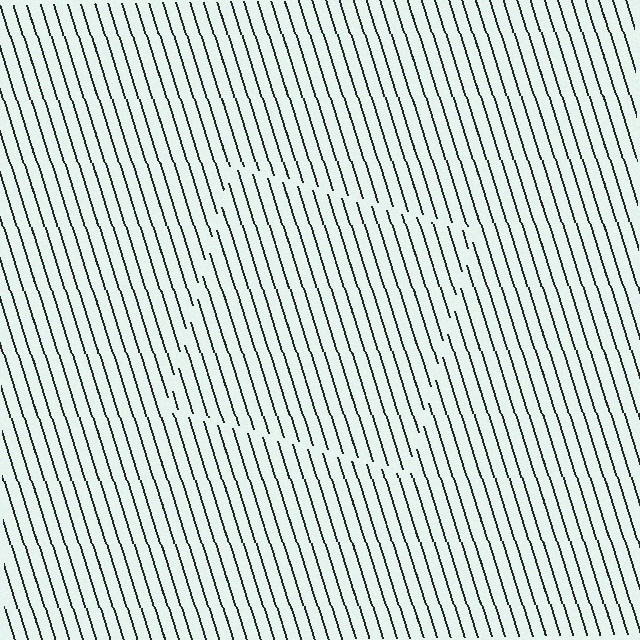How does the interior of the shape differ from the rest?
The interior of the shape contains the same grating, shifted by half a period — the contour is defined by the phase discontinuity where line-ends from the inner and outer gratings abut.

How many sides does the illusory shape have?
4 sides — the line-ends trace a square.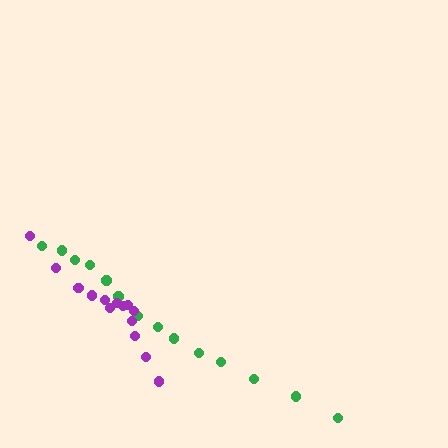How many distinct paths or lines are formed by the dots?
There are 2 distinct paths.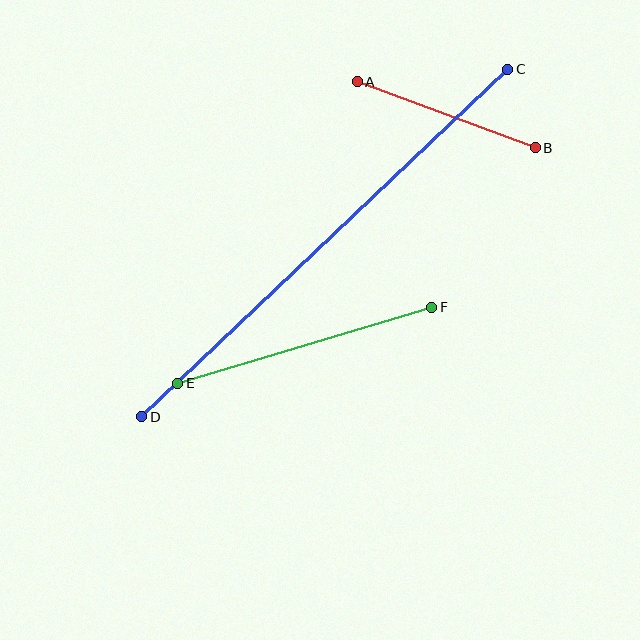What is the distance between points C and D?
The distance is approximately 505 pixels.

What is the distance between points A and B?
The distance is approximately 190 pixels.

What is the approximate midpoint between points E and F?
The midpoint is at approximately (305, 345) pixels.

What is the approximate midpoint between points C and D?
The midpoint is at approximately (325, 243) pixels.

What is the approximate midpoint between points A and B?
The midpoint is at approximately (446, 114) pixels.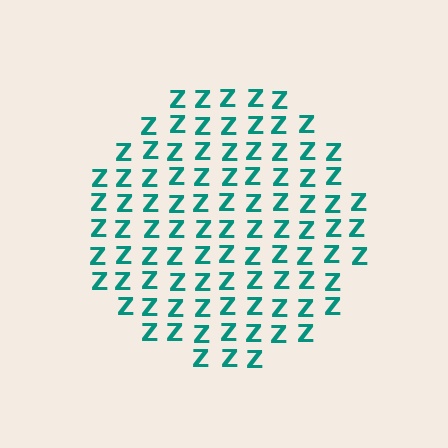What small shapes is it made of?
It is made of small letter Z's.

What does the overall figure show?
The overall figure shows a circle.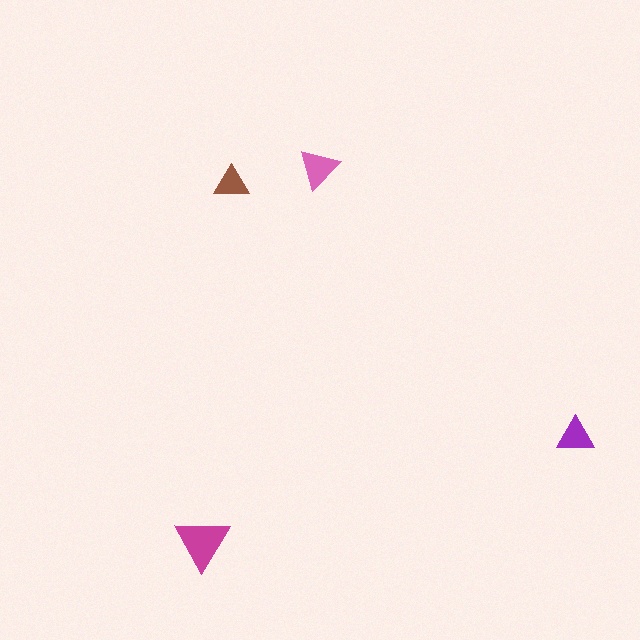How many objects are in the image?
There are 4 objects in the image.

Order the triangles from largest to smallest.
the magenta one, the pink one, the purple one, the brown one.